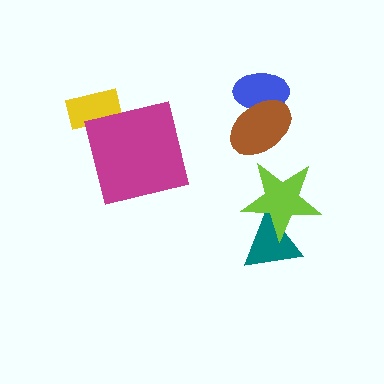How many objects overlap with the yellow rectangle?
1 object overlaps with the yellow rectangle.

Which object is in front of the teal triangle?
The lime star is in front of the teal triangle.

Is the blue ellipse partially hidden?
Yes, it is partially covered by another shape.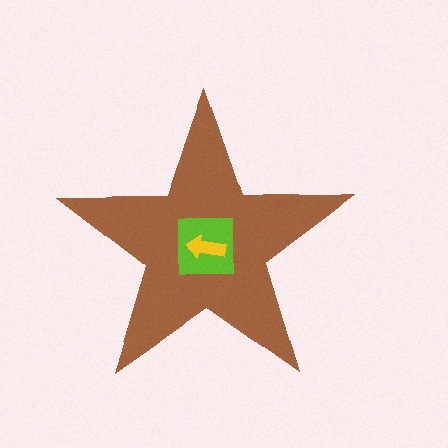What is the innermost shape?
The yellow arrow.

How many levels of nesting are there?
3.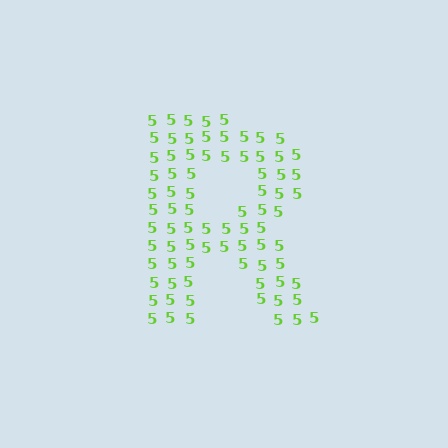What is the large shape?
The large shape is the letter R.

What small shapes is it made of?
It is made of small digit 5's.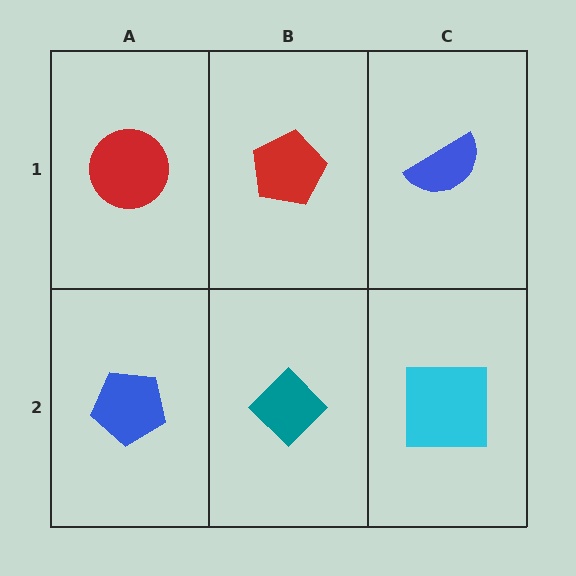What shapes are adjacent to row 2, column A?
A red circle (row 1, column A), a teal diamond (row 2, column B).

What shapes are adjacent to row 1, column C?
A cyan square (row 2, column C), a red pentagon (row 1, column B).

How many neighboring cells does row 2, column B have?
3.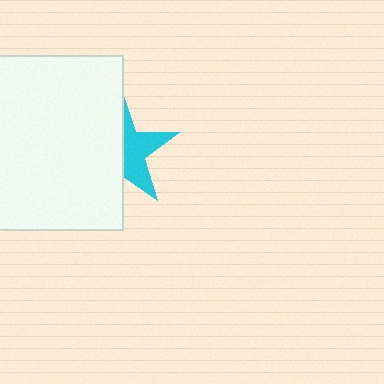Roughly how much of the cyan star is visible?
About half of it is visible (roughly 45%).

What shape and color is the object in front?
The object in front is a white rectangle.